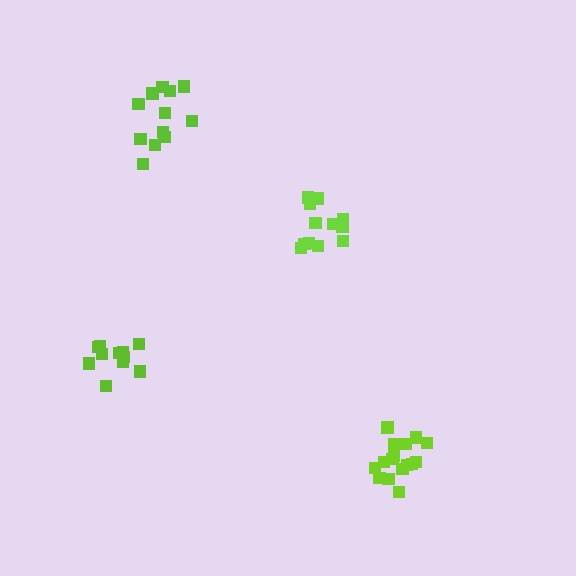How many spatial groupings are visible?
There are 4 spatial groupings.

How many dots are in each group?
Group 1: 11 dots, Group 2: 12 dots, Group 3: 16 dots, Group 4: 12 dots (51 total).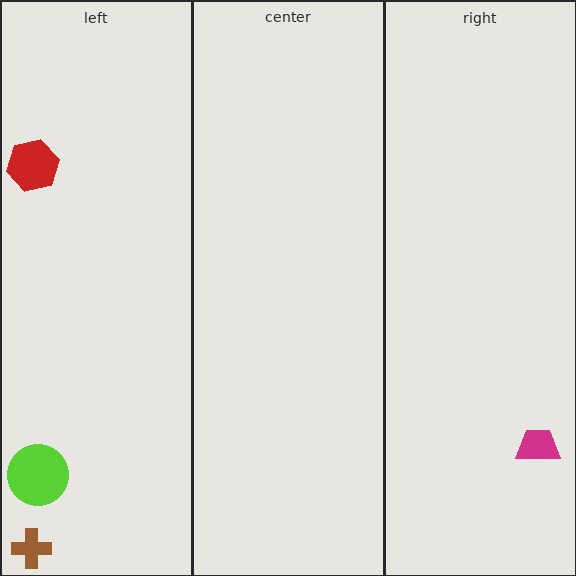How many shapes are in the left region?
3.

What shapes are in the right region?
The magenta trapezoid.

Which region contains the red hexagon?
The left region.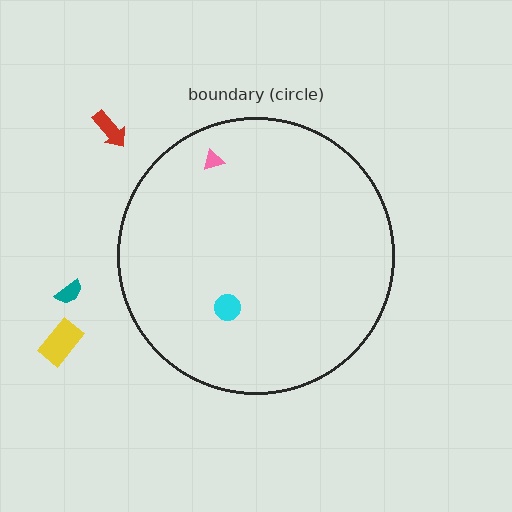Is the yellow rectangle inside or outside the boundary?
Outside.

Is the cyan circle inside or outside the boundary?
Inside.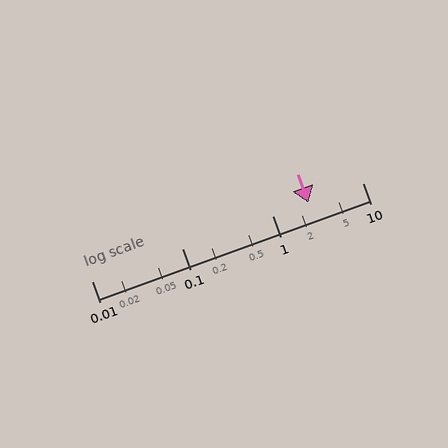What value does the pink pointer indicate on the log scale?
The pointer indicates approximately 2.5.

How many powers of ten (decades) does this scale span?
The scale spans 3 decades, from 0.01 to 10.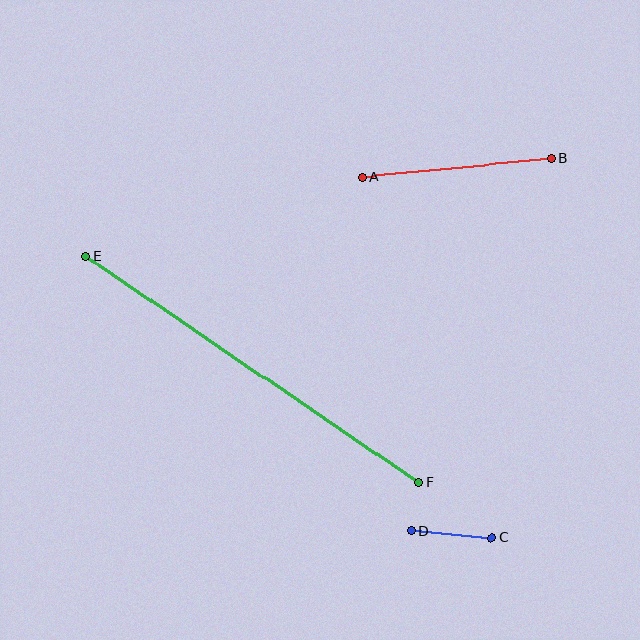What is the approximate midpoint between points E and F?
The midpoint is at approximately (253, 369) pixels.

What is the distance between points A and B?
The distance is approximately 190 pixels.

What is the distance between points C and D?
The distance is approximately 81 pixels.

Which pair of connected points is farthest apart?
Points E and F are farthest apart.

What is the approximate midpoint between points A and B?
The midpoint is at approximately (457, 168) pixels.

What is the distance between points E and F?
The distance is approximately 403 pixels.